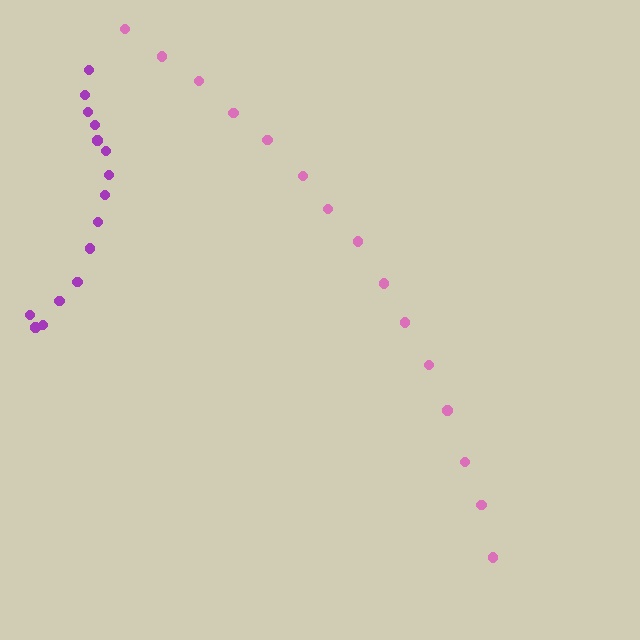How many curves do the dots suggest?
There are 2 distinct paths.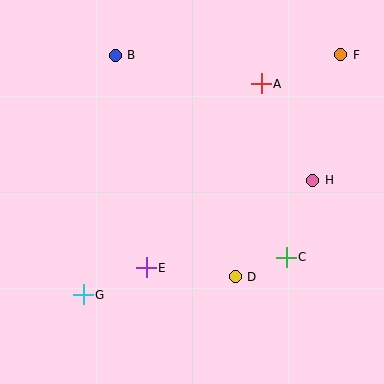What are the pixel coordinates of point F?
Point F is at (341, 55).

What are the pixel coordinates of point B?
Point B is at (115, 55).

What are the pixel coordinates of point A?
Point A is at (261, 84).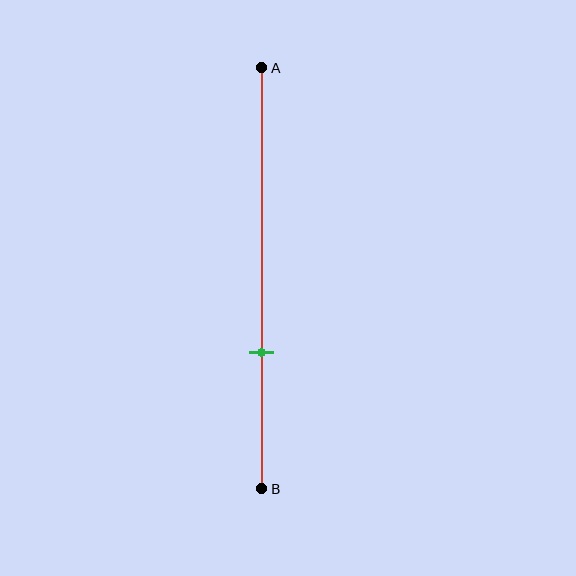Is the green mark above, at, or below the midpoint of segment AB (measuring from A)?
The green mark is below the midpoint of segment AB.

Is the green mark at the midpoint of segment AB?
No, the mark is at about 70% from A, not at the 50% midpoint.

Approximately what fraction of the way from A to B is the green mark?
The green mark is approximately 70% of the way from A to B.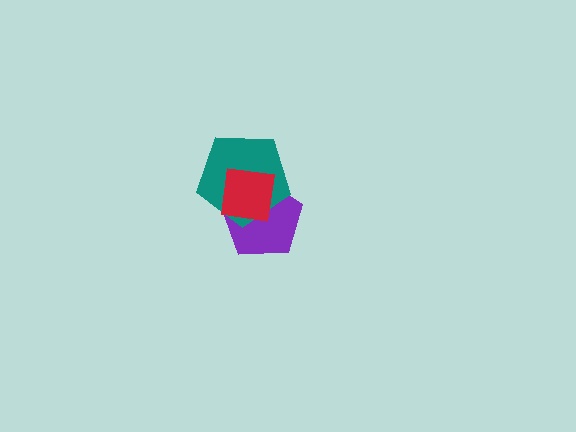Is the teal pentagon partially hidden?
Yes, it is partially covered by another shape.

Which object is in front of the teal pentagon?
The red square is in front of the teal pentagon.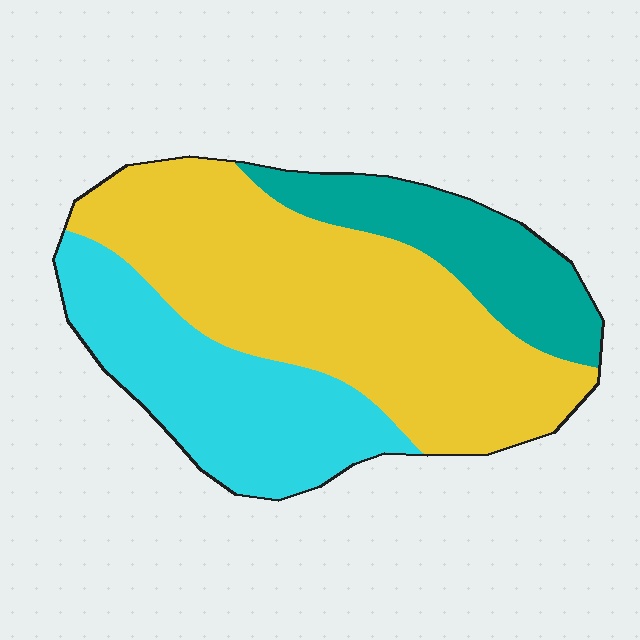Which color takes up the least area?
Teal, at roughly 20%.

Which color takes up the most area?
Yellow, at roughly 50%.